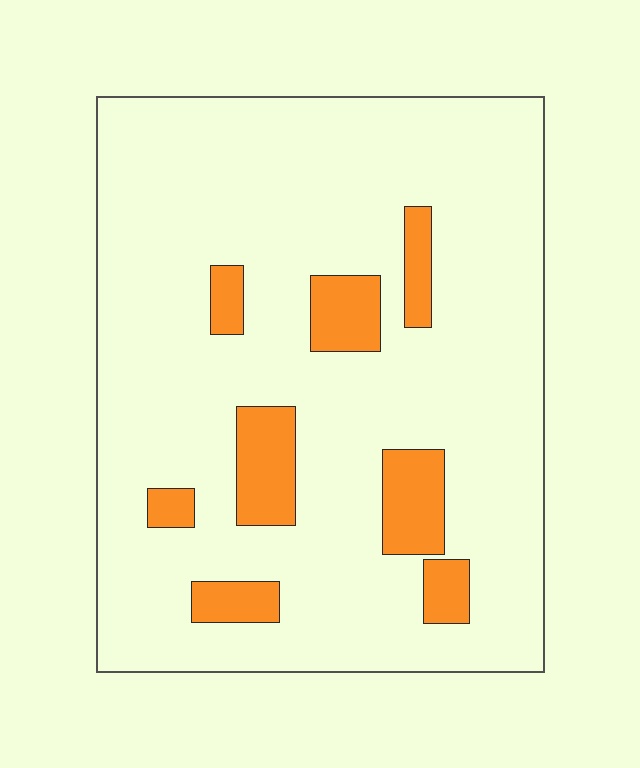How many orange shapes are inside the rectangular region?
8.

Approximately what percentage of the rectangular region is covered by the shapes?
Approximately 15%.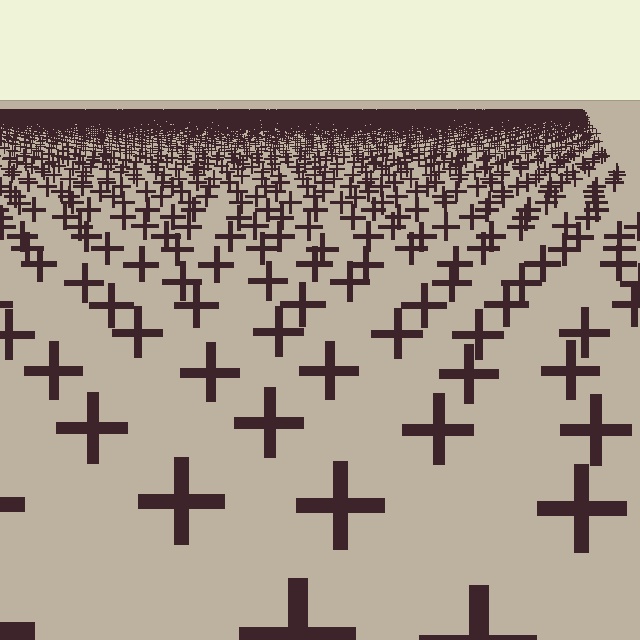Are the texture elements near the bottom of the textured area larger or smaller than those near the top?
Larger. Near the bottom, elements are closer to the viewer and appear at a bigger on-screen size.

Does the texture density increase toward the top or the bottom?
Density increases toward the top.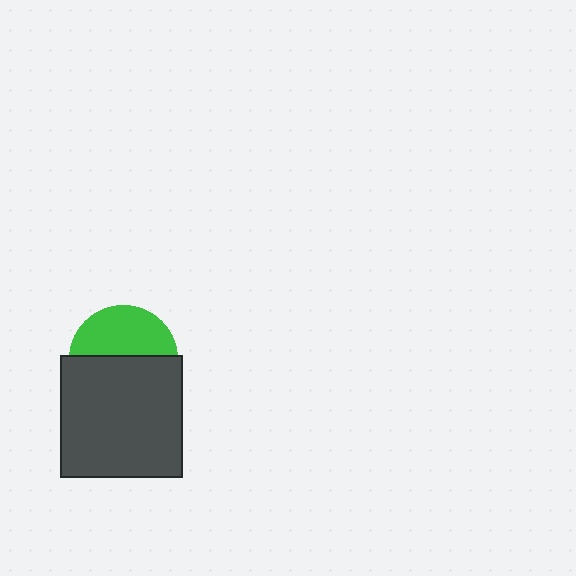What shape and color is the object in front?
The object in front is a dark gray square.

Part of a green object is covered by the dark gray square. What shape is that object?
It is a circle.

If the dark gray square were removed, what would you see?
You would see the complete green circle.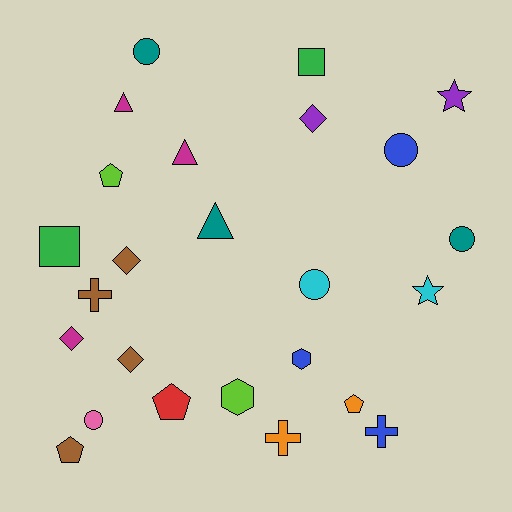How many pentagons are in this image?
There are 4 pentagons.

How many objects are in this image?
There are 25 objects.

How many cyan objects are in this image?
There are 2 cyan objects.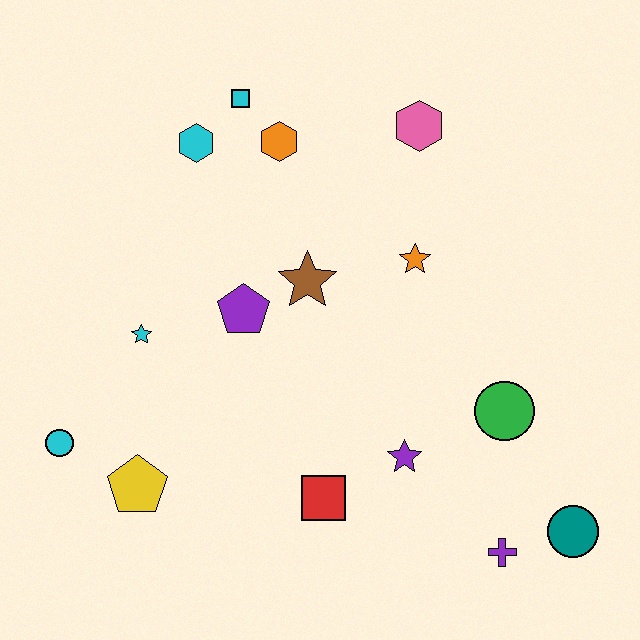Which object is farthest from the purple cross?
The cyan square is farthest from the purple cross.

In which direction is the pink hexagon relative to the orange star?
The pink hexagon is above the orange star.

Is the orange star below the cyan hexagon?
Yes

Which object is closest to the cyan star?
The purple pentagon is closest to the cyan star.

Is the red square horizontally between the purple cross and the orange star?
No